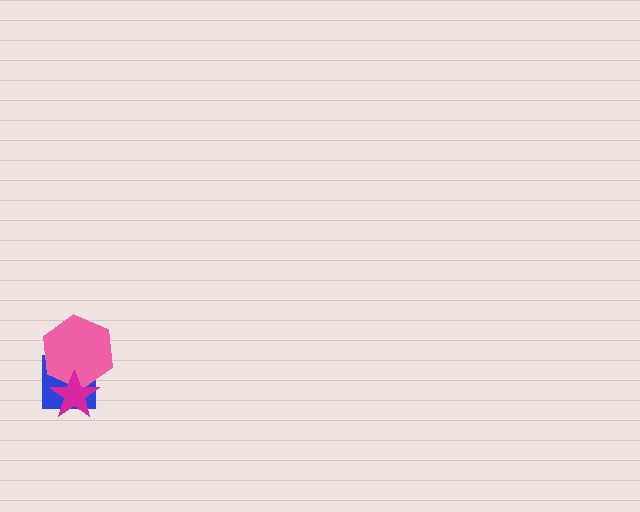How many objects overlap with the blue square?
2 objects overlap with the blue square.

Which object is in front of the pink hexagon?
The magenta star is in front of the pink hexagon.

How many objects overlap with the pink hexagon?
2 objects overlap with the pink hexagon.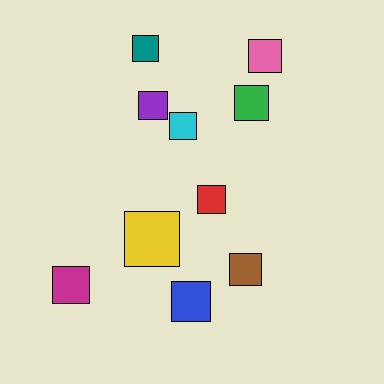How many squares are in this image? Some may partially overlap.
There are 10 squares.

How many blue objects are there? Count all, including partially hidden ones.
There is 1 blue object.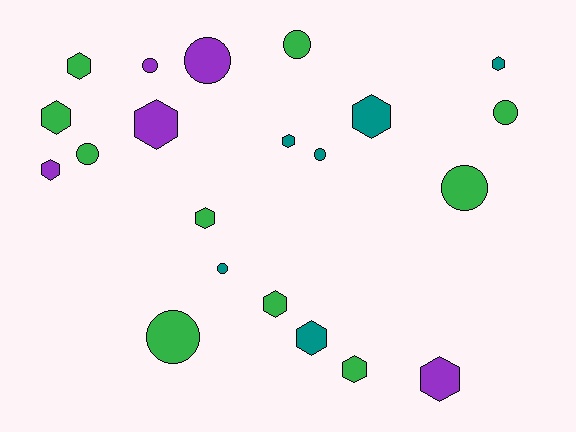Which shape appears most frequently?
Hexagon, with 12 objects.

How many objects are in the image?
There are 21 objects.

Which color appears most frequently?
Green, with 10 objects.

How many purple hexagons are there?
There are 3 purple hexagons.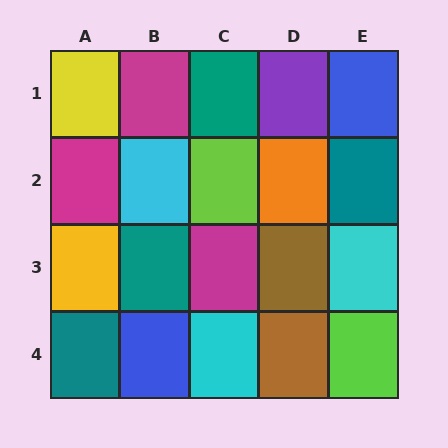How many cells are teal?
4 cells are teal.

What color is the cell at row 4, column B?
Blue.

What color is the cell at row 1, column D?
Purple.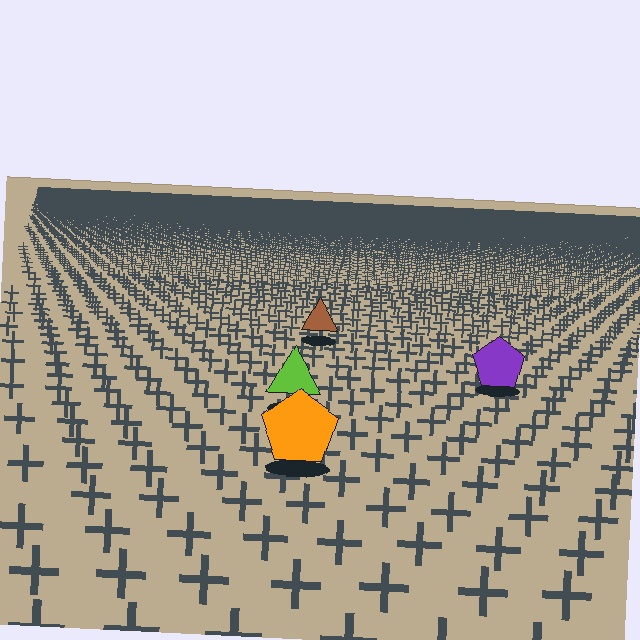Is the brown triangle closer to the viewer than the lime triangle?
No. The lime triangle is closer — you can tell from the texture gradient: the ground texture is coarser near it.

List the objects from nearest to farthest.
From nearest to farthest: the orange pentagon, the lime triangle, the purple pentagon, the brown triangle.